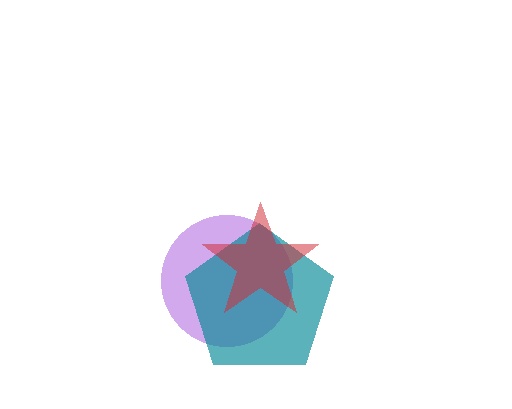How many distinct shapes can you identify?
There are 3 distinct shapes: a purple circle, a teal pentagon, a red star.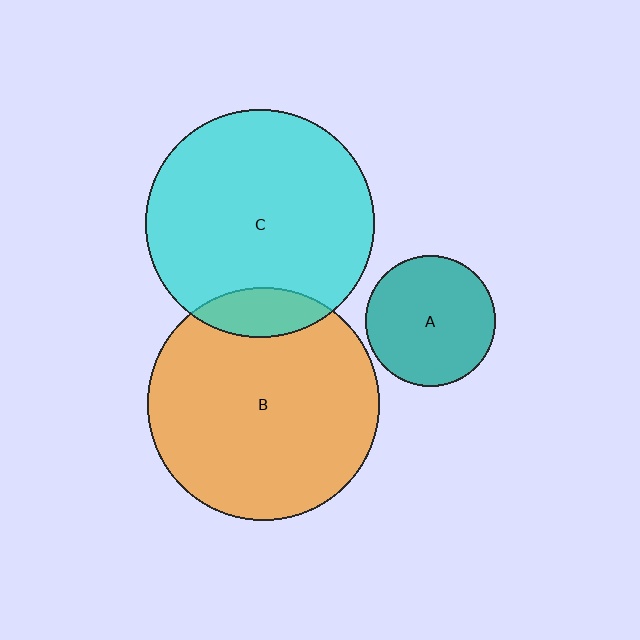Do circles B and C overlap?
Yes.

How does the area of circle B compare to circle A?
Approximately 3.2 times.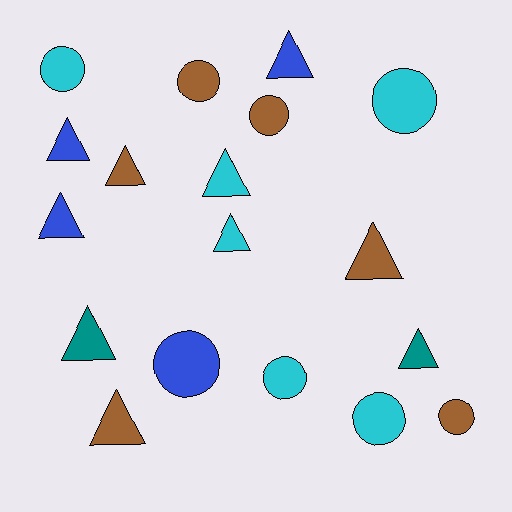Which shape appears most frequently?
Triangle, with 10 objects.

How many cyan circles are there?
There are 4 cyan circles.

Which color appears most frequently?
Cyan, with 6 objects.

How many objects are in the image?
There are 18 objects.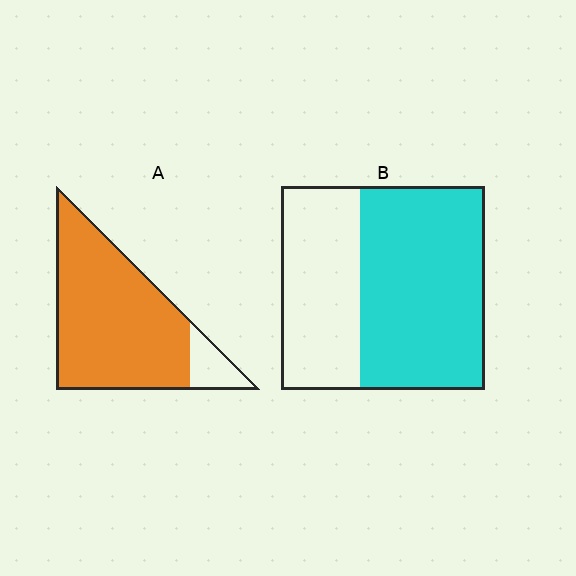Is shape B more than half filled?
Yes.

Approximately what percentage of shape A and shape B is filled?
A is approximately 90% and B is approximately 60%.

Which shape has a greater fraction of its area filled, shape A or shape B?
Shape A.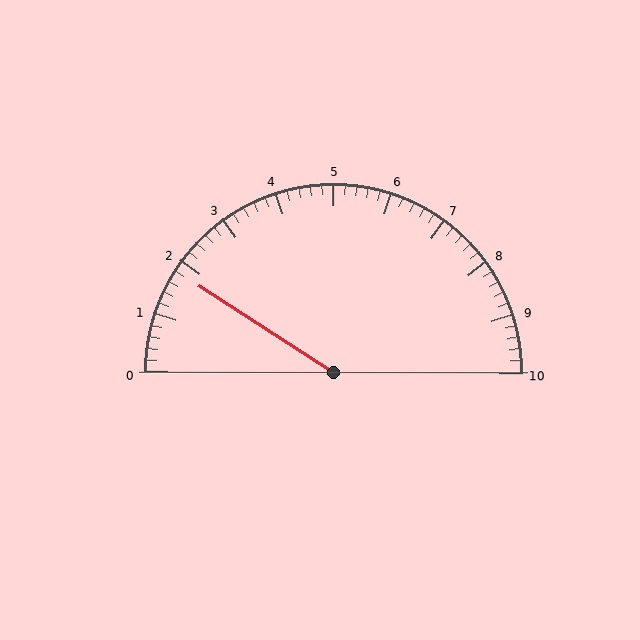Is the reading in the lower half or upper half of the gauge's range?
The reading is in the lower half of the range (0 to 10).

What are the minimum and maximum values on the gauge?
The gauge ranges from 0 to 10.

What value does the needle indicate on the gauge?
The needle indicates approximately 1.8.